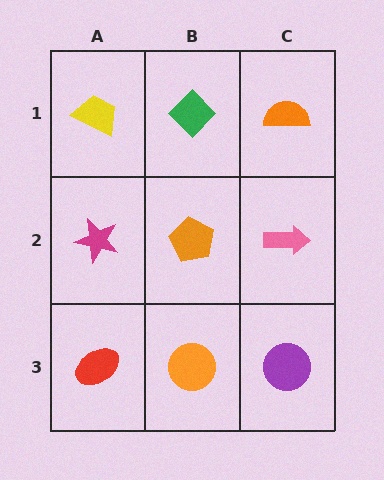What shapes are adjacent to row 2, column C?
An orange semicircle (row 1, column C), a purple circle (row 3, column C), an orange pentagon (row 2, column B).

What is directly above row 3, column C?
A pink arrow.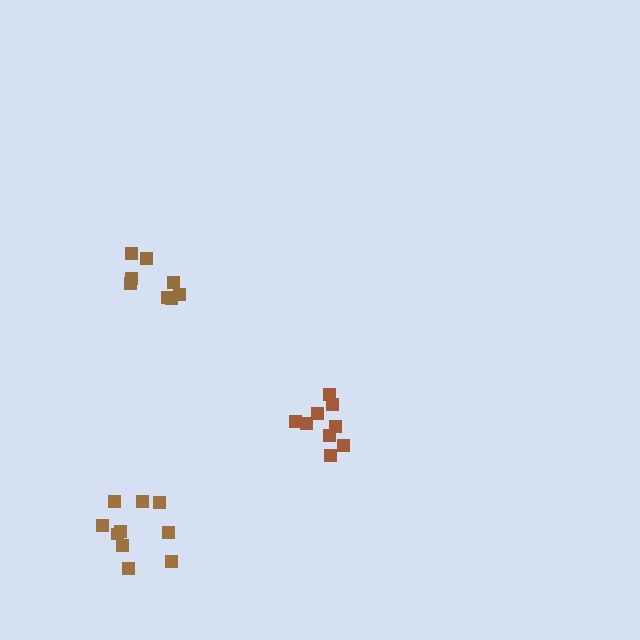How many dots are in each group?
Group 1: 9 dots, Group 2: 10 dots, Group 3: 8 dots (27 total).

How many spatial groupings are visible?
There are 3 spatial groupings.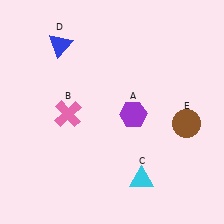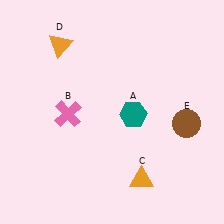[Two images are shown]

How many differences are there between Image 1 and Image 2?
There are 3 differences between the two images.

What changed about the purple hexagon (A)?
In Image 1, A is purple. In Image 2, it changed to teal.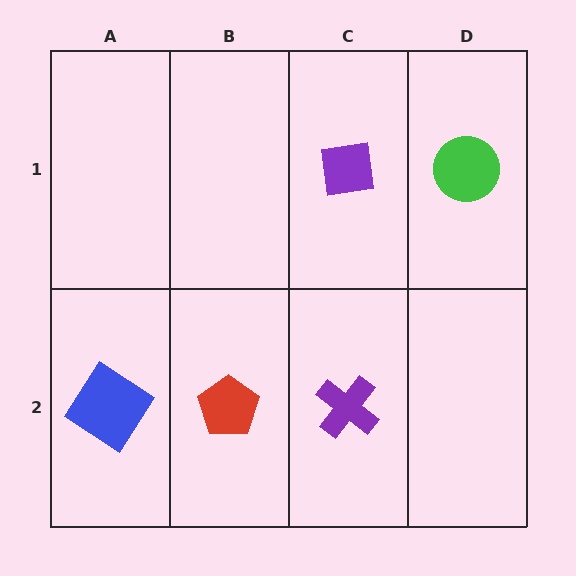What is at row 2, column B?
A red pentagon.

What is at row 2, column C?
A purple cross.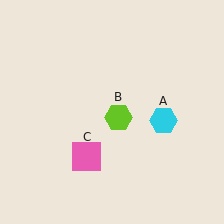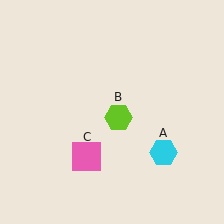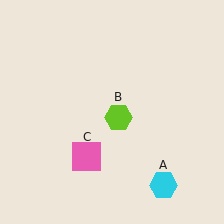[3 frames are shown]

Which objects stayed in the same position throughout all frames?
Lime hexagon (object B) and pink square (object C) remained stationary.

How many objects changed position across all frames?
1 object changed position: cyan hexagon (object A).